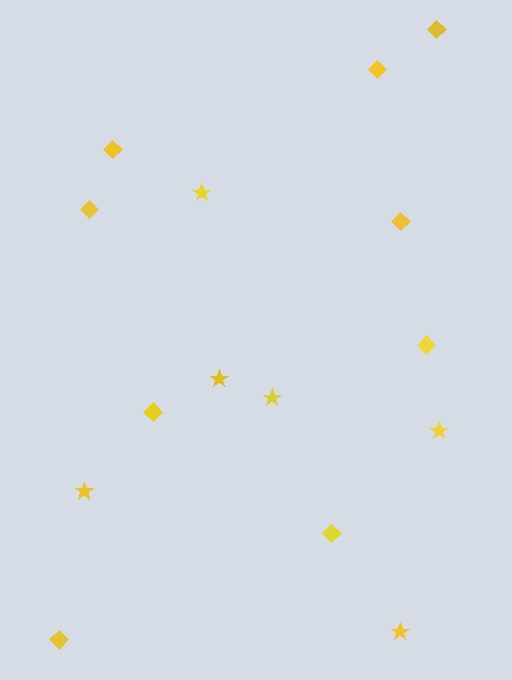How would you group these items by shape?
There are 2 groups: one group of diamonds (9) and one group of stars (6).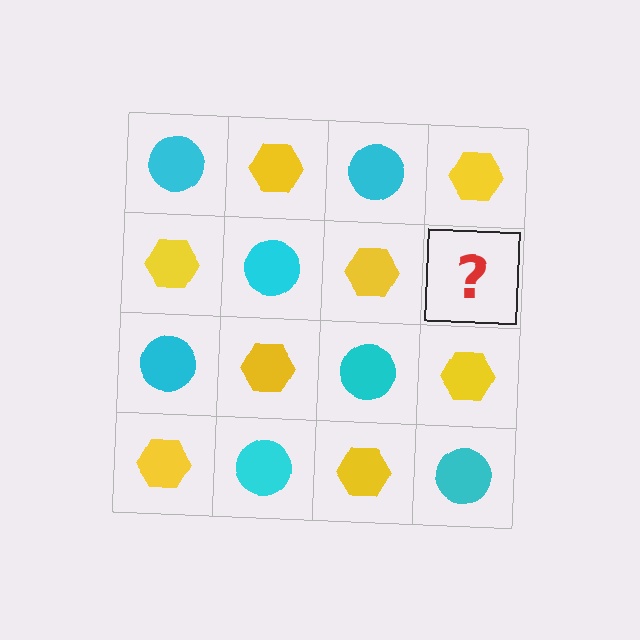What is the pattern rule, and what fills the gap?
The rule is that it alternates cyan circle and yellow hexagon in a checkerboard pattern. The gap should be filled with a cyan circle.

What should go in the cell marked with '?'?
The missing cell should contain a cyan circle.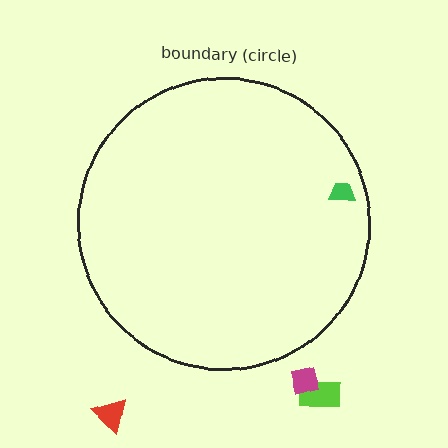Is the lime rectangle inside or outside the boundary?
Outside.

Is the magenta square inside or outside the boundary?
Outside.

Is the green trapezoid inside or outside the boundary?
Inside.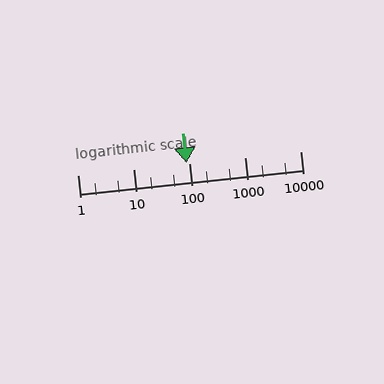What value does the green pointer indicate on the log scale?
The pointer indicates approximately 91.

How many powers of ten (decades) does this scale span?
The scale spans 4 decades, from 1 to 10000.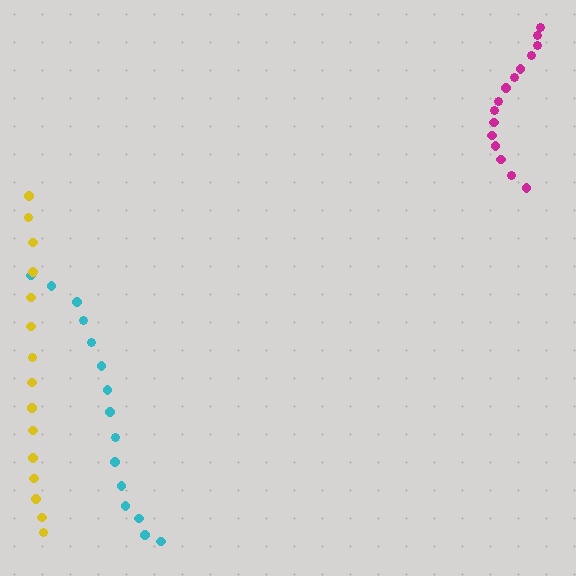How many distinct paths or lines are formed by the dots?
There are 3 distinct paths.